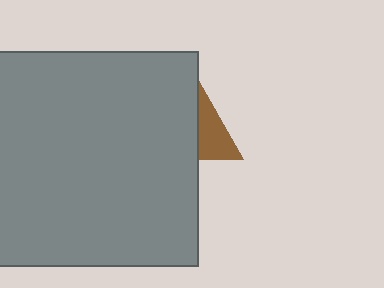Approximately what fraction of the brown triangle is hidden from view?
Roughly 66% of the brown triangle is hidden behind the gray square.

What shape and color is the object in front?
The object in front is a gray square.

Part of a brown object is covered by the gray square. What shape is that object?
It is a triangle.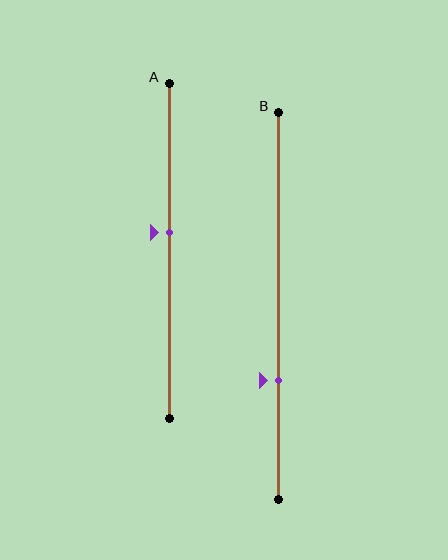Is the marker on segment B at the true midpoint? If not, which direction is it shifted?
No, the marker on segment B is shifted downward by about 19% of the segment length.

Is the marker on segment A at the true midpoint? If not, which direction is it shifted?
No, the marker on segment A is shifted upward by about 6% of the segment length.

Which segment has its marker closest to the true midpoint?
Segment A has its marker closest to the true midpoint.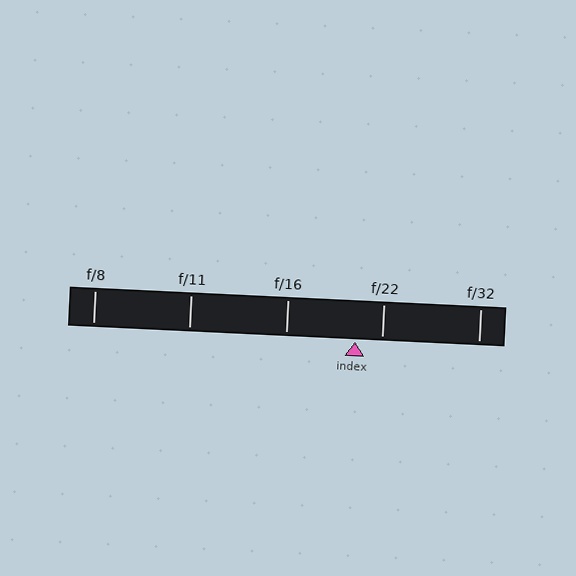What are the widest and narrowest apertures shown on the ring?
The widest aperture shown is f/8 and the narrowest is f/32.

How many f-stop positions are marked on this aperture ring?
There are 5 f-stop positions marked.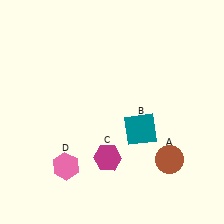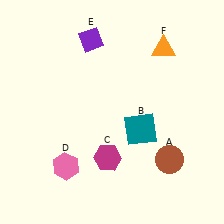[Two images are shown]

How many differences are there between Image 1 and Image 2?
There are 2 differences between the two images.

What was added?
A purple diamond (E), an orange triangle (F) were added in Image 2.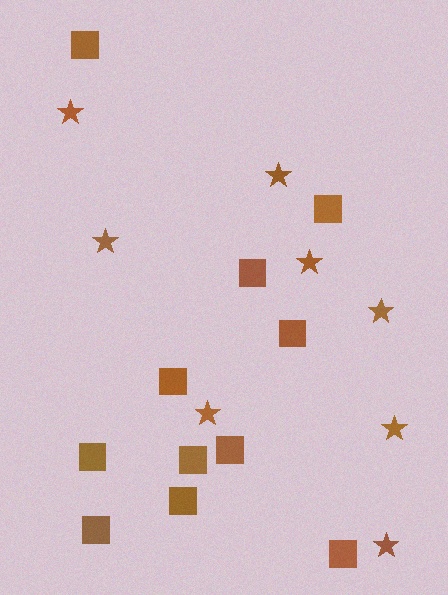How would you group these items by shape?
There are 2 groups: one group of stars (8) and one group of squares (11).